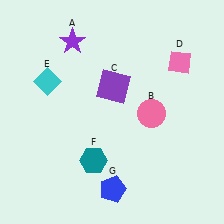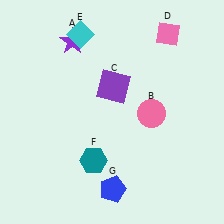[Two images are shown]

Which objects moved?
The objects that moved are: the pink diamond (D), the cyan diamond (E).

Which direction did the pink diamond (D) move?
The pink diamond (D) moved up.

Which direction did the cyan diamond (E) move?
The cyan diamond (E) moved up.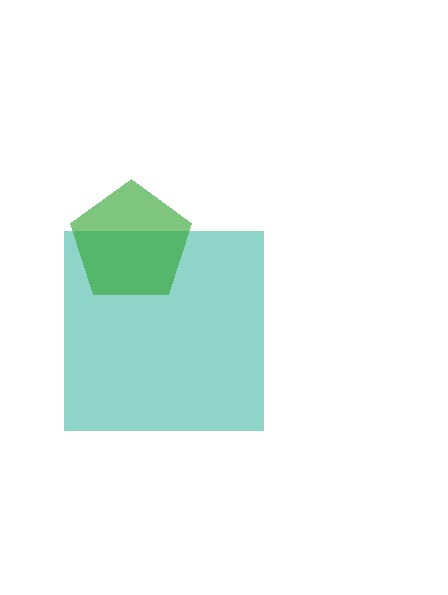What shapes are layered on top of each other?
The layered shapes are: a teal square, a green pentagon.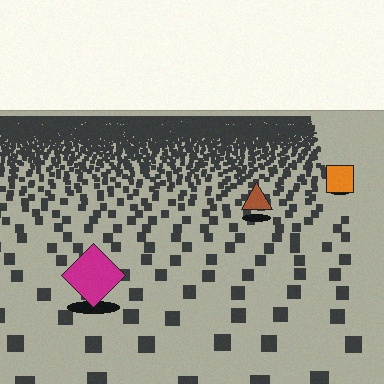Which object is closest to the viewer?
The magenta diamond is closest. The texture marks near it are larger and more spread out.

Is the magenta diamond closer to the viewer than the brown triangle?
Yes. The magenta diamond is closer — you can tell from the texture gradient: the ground texture is coarser near it.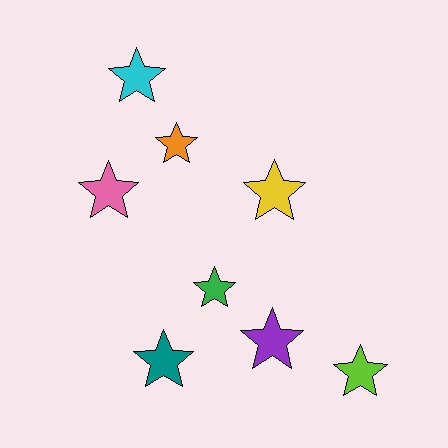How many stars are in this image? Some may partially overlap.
There are 8 stars.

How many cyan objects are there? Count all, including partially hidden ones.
There is 1 cyan object.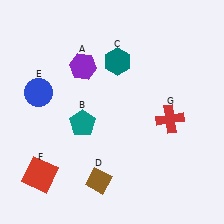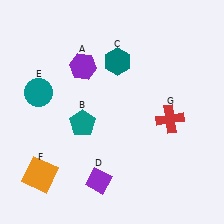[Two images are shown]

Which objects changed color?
D changed from brown to purple. E changed from blue to teal. F changed from red to orange.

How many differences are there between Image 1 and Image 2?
There are 3 differences between the two images.